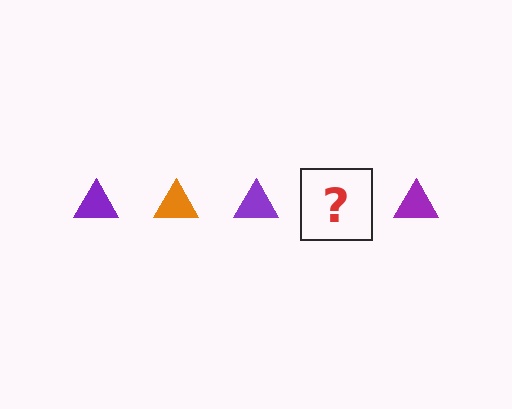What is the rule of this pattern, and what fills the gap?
The rule is that the pattern cycles through purple, orange triangles. The gap should be filled with an orange triangle.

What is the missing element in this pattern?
The missing element is an orange triangle.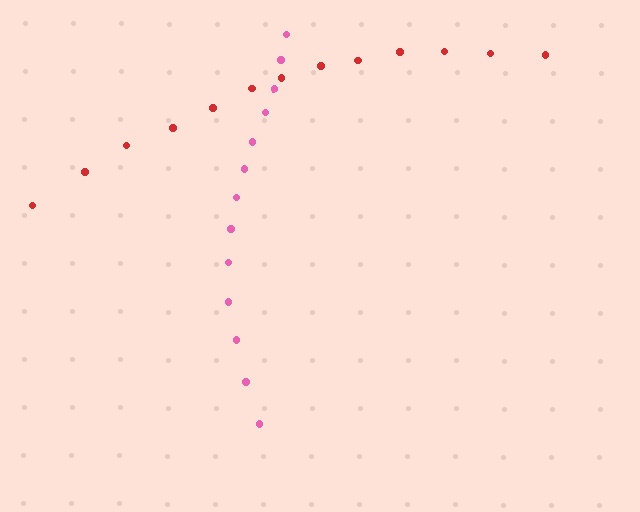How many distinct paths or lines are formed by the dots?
There are 2 distinct paths.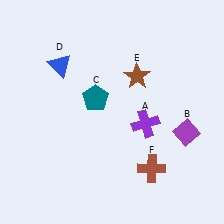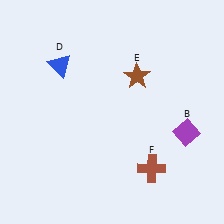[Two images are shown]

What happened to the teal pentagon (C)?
The teal pentagon (C) was removed in Image 2. It was in the top-left area of Image 1.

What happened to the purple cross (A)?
The purple cross (A) was removed in Image 2. It was in the bottom-right area of Image 1.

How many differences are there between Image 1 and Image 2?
There are 2 differences between the two images.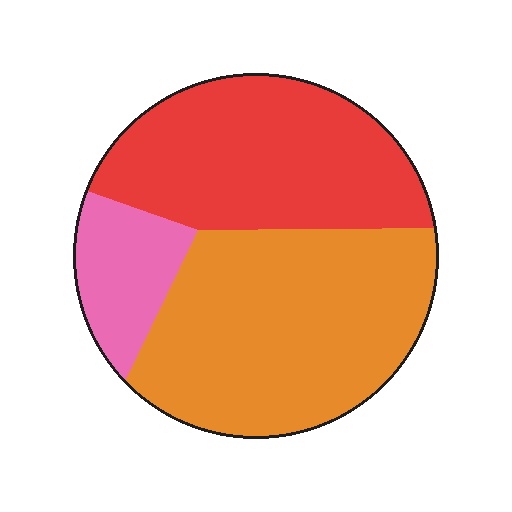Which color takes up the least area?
Pink, at roughly 15%.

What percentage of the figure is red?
Red covers roughly 40% of the figure.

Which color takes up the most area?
Orange, at roughly 50%.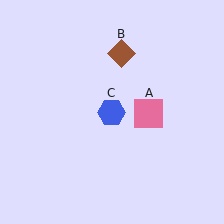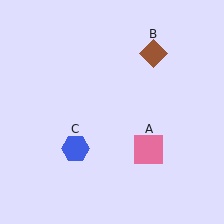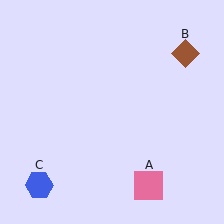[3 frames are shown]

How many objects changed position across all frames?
3 objects changed position: pink square (object A), brown diamond (object B), blue hexagon (object C).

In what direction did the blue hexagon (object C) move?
The blue hexagon (object C) moved down and to the left.